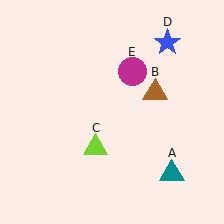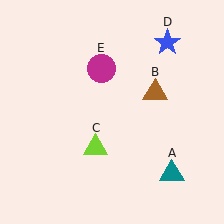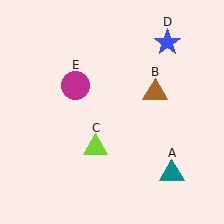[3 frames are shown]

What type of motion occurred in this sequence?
The magenta circle (object E) rotated counterclockwise around the center of the scene.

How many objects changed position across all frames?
1 object changed position: magenta circle (object E).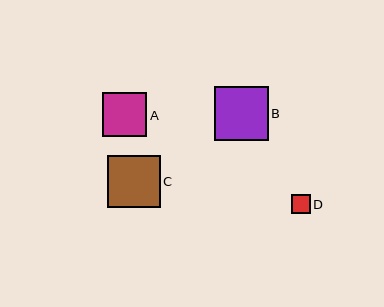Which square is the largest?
Square B is the largest with a size of approximately 54 pixels.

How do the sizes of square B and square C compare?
Square B and square C are approximately the same size.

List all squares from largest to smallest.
From largest to smallest: B, C, A, D.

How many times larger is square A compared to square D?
Square A is approximately 2.4 times the size of square D.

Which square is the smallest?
Square D is the smallest with a size of approximately 18 pixels.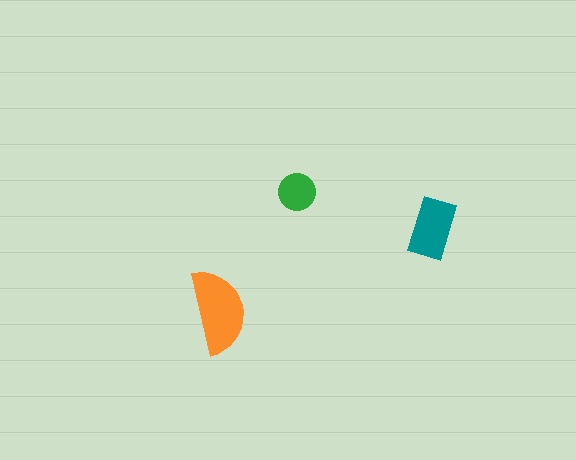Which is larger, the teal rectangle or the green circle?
The teal rectangle.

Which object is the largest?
The orange semicircle.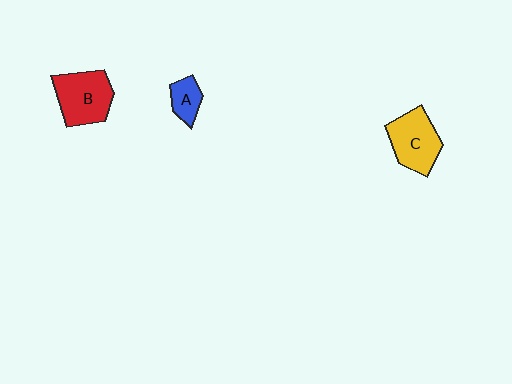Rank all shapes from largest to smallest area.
From largest to smallest: B (red), C (yellow), A (blue).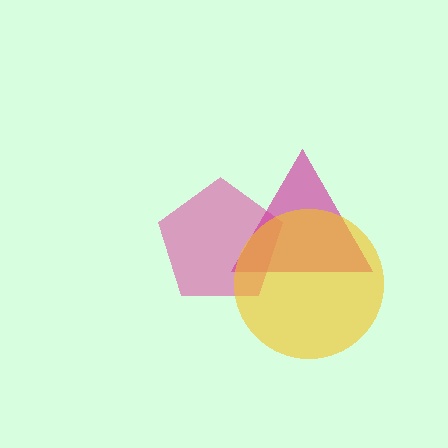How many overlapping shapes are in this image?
There are 3 overlapping shapes in the image.